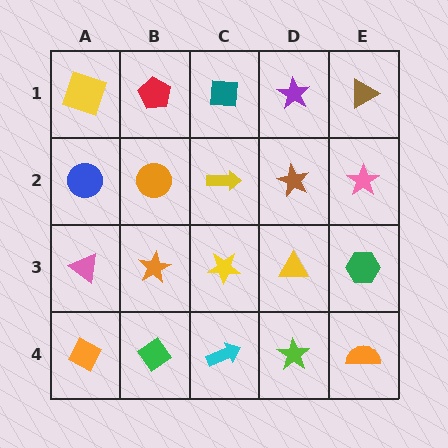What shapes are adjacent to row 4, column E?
A green hexagon (row 3, column E), a lime star (row 4, column D).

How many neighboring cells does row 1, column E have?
2.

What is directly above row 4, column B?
An orange star.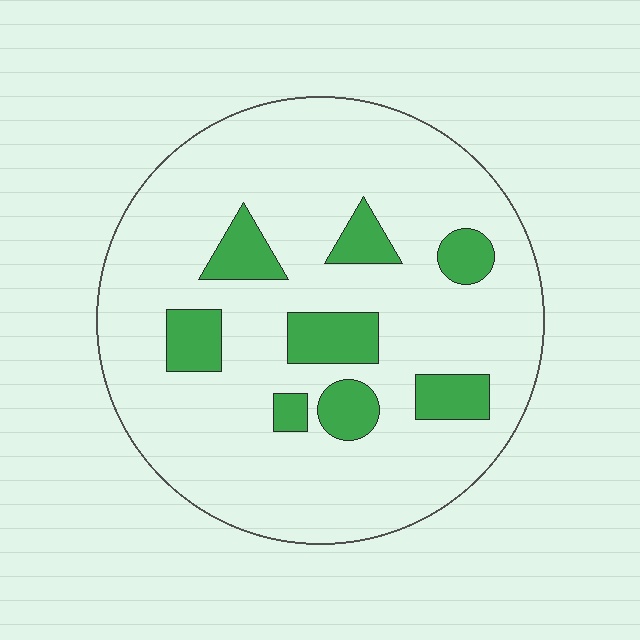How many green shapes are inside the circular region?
8.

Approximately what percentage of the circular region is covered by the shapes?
Approximately 15%.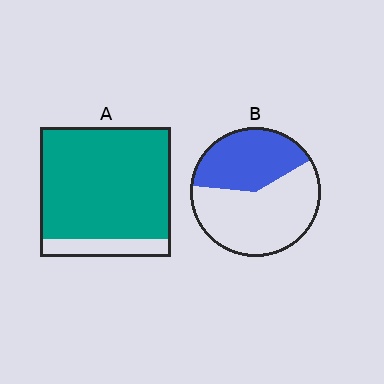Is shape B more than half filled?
No.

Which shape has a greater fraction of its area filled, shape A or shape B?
Shape A.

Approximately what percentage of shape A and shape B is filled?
A is approximately 85% and B is approximately 40%.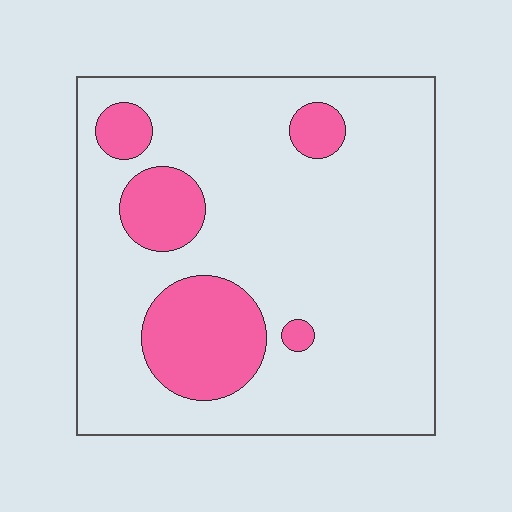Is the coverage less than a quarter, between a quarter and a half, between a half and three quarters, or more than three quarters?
Less than a quarter.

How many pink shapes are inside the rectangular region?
5.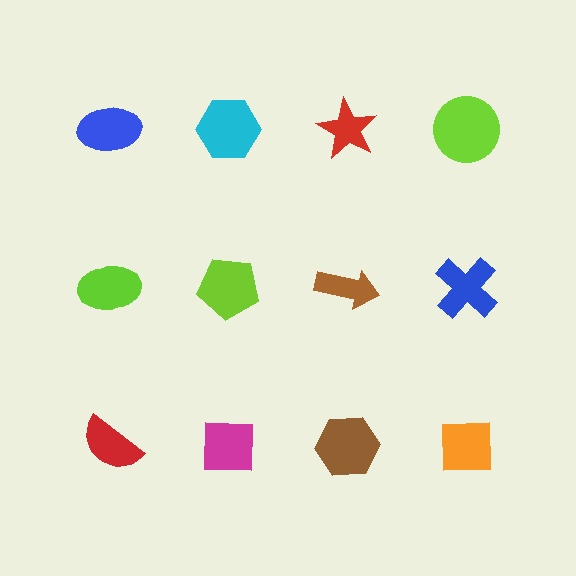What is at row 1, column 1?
A blue ellipse.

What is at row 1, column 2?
A cyan hexagon.